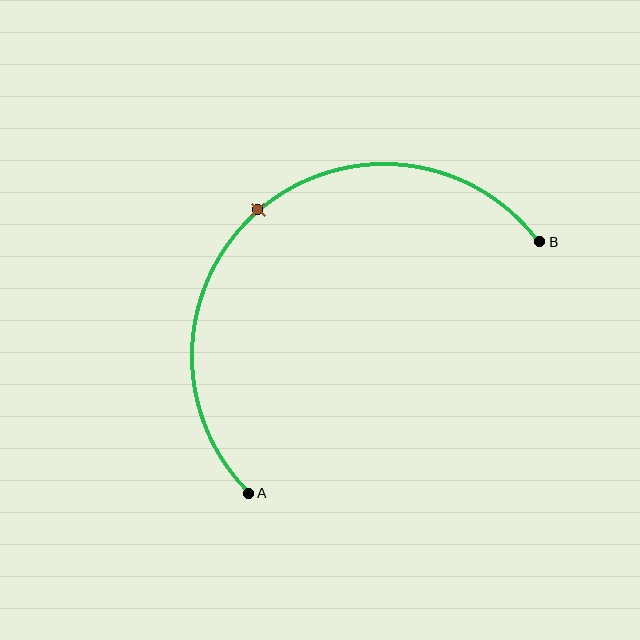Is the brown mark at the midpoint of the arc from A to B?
Yes. The brown mark lies on the arc at equal arc-length from both A and B — it is the arc midpoint.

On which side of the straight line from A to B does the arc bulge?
The arc bulges above and to the left of the straight line connecting A and B.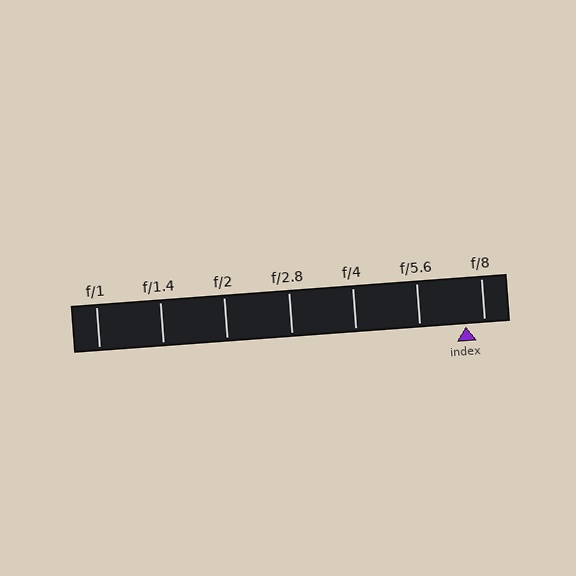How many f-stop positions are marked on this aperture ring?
There are 7 f-stop positions marked.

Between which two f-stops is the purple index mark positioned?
The index mark is between f/5.6 and f/8.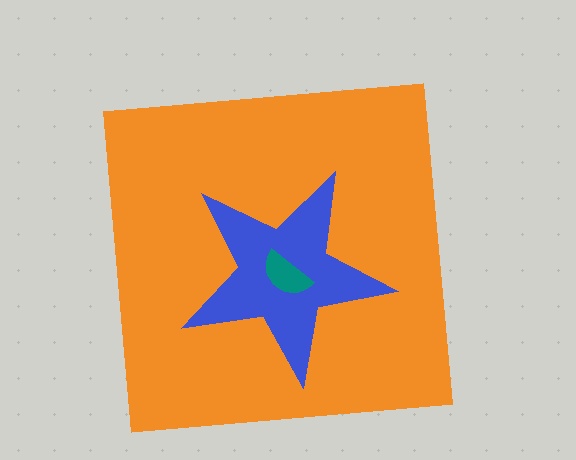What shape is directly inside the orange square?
The blue star.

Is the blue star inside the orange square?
Yes.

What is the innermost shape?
The teal semicircle.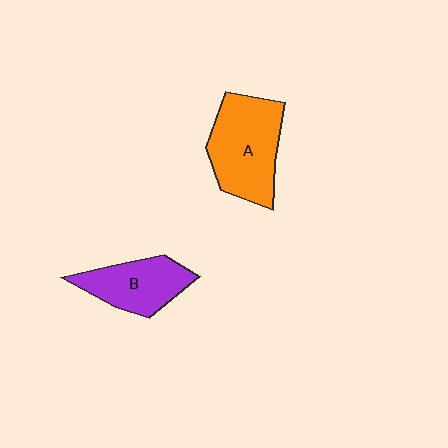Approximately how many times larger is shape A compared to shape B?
Approximately 1.4 times.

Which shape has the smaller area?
Shape B (purple).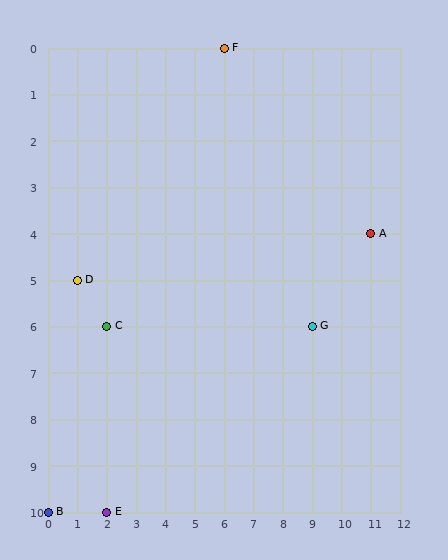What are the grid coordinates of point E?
Point E is at grid coordinates (2, 10).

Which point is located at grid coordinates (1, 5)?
Point D is at (1, 5).